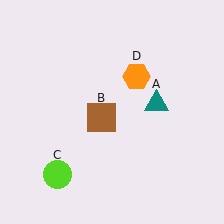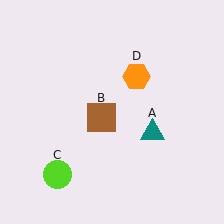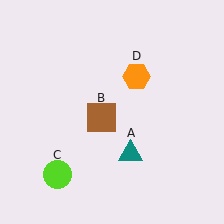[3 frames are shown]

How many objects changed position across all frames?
1 object changed position: teal triangle (object A).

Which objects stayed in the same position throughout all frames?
Brown square (object B) and lime circle (object C) and orange hexagon (object D) remained stationary.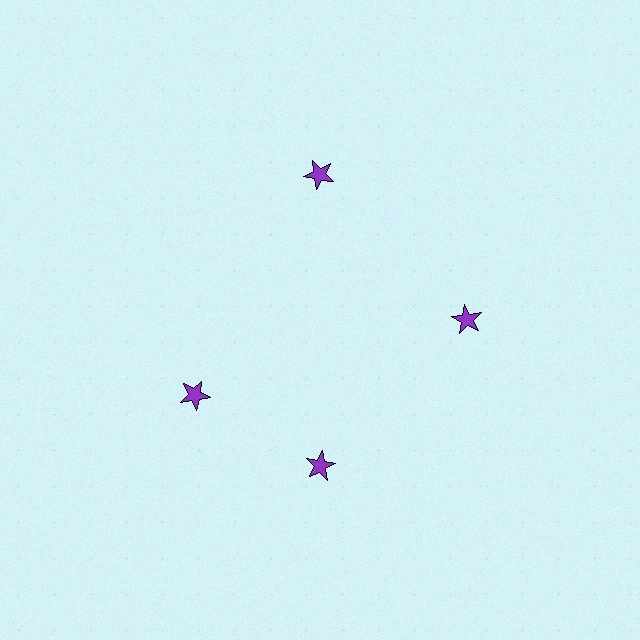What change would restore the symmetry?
The symmetry would be restored by rotating it back into even spacing with its neighbors so that all 4 stars sit at equal angles and equal distance from the center.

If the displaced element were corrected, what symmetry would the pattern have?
It would have 4-fold rotational symmetry — the pattern would map onto itself every 90 degrees.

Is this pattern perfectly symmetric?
No. The 4 purple stars are arranged in a ring, but one element near the 9 o'clock position is rotated out of alignment along the ring, breaking the 4-fold rotational symmetry.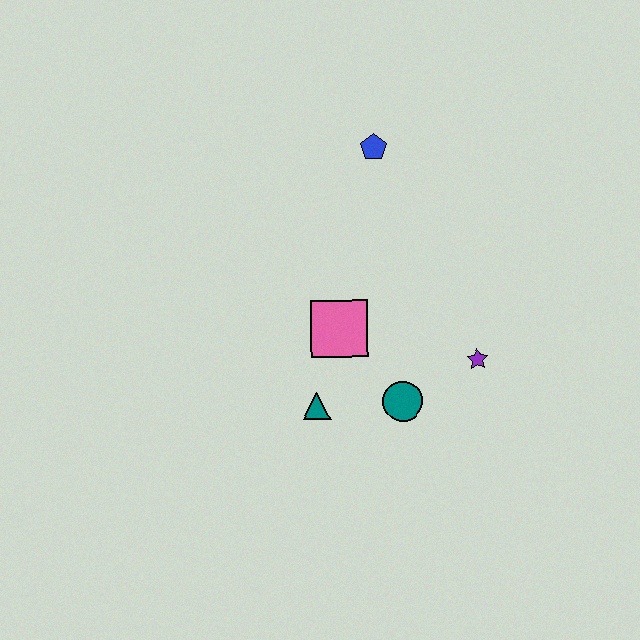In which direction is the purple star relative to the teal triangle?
The purple star is to the right of the teal triangle.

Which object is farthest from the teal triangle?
The blue pentagon is farthest from the teal triangle.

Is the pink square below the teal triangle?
No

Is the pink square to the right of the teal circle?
No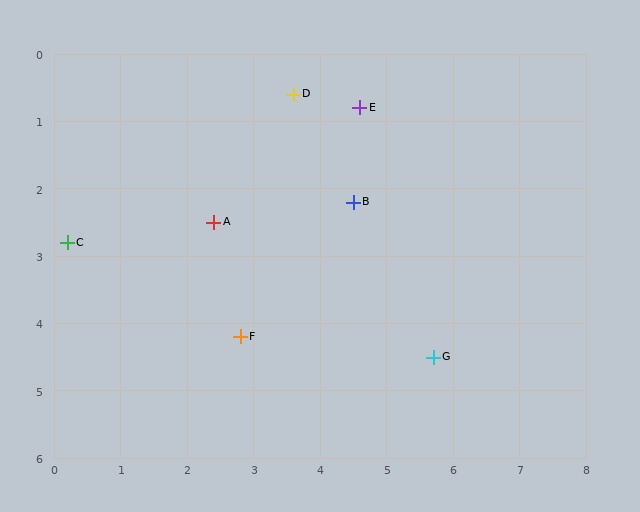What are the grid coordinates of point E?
Point E is at approximately (4.6, 0.8).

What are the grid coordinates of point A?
Point A is at approximately (2.4, 2.5).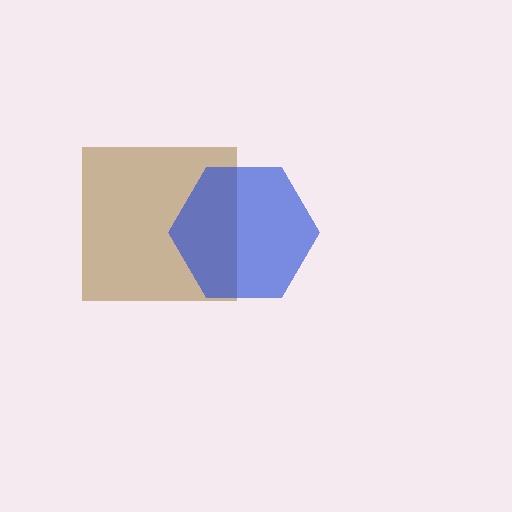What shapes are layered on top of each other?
The layered shapes are: a brown square, a blue hexagon.